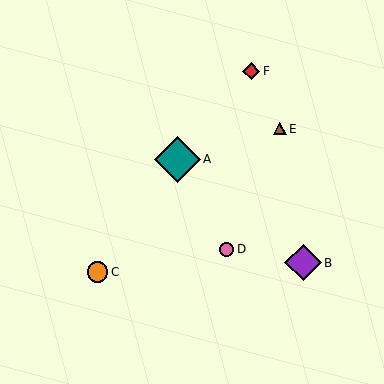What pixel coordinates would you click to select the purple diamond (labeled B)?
Click at (303, 263) to select the purple diamond B.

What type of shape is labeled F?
Shape F is a red diamond.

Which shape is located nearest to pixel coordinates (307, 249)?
The purple diamond (labeled B) at (303, 263) is nearest to that location.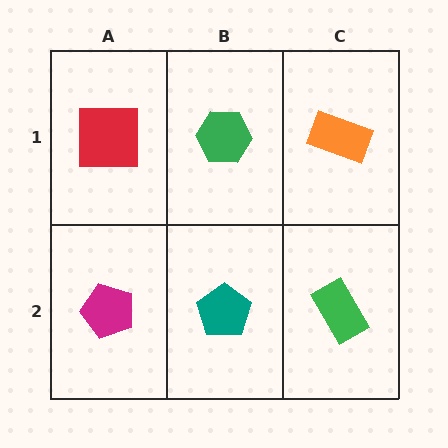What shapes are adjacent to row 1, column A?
A magenta pentagon (row 2, column A), a green hexagon (row 1, column B).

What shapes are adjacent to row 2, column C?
An orange rectangle (row 1, column C), a teal pentagon (row 2, column B).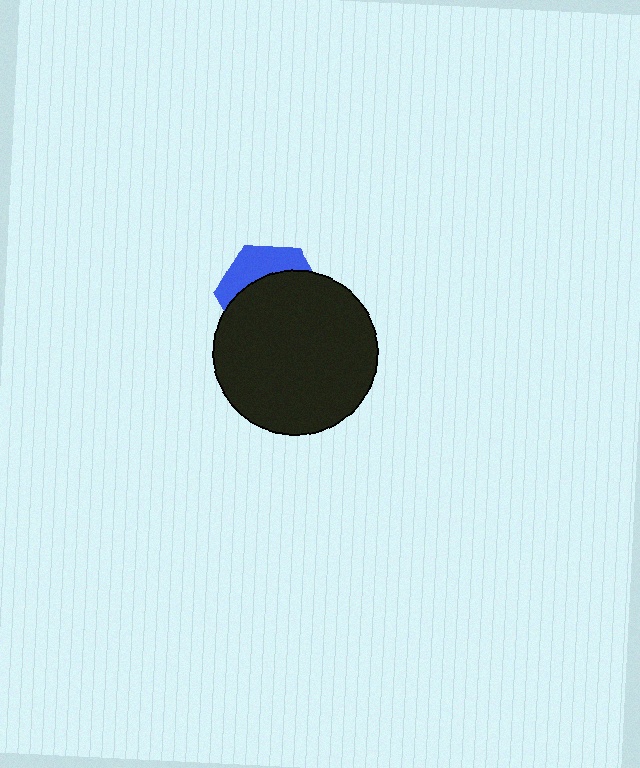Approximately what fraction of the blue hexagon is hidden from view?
Roughly 67% of the blue hexagon is hidden behind the black circle.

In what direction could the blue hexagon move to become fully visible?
The blue hexagon could move up. That would shift it out from behind the black circle entirely.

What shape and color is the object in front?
The object in front is a black circle.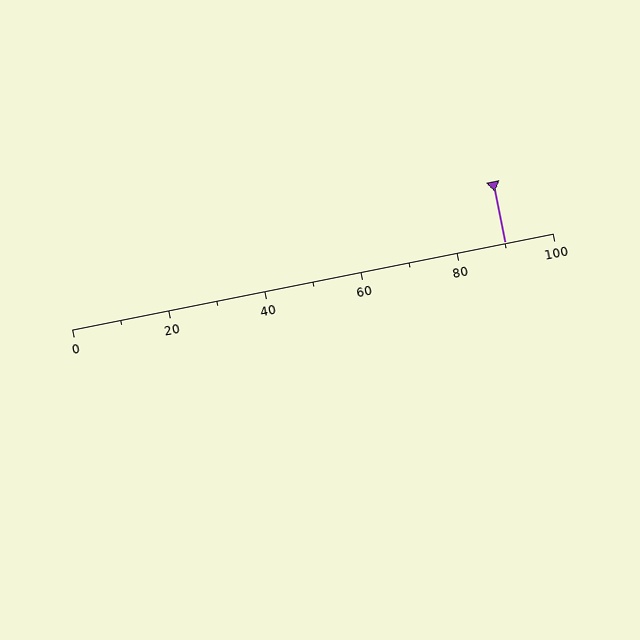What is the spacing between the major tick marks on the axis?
The major ticks are spaced 20 apart.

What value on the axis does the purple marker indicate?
The marker indicates approximately 90.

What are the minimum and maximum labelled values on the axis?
The axis runs from 0 to 100.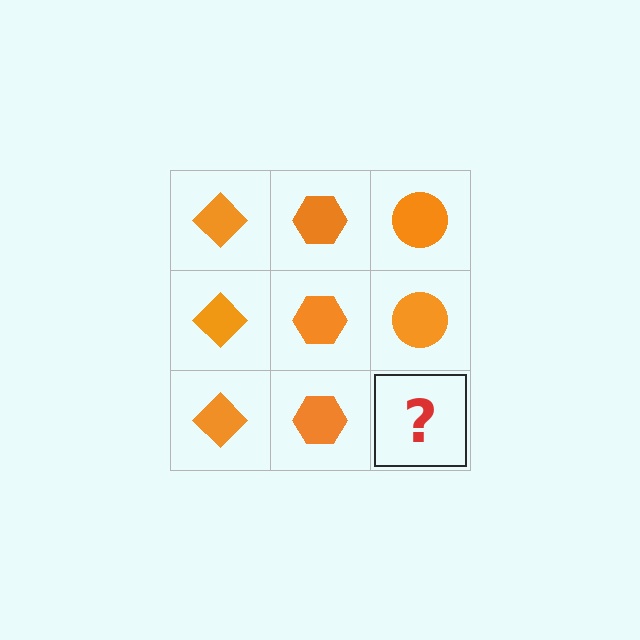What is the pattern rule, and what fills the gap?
The rule is that each column has a consistent shape. The gap should be filled with an orange circle.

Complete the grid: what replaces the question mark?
The question mark should be replaced with an orange circle.